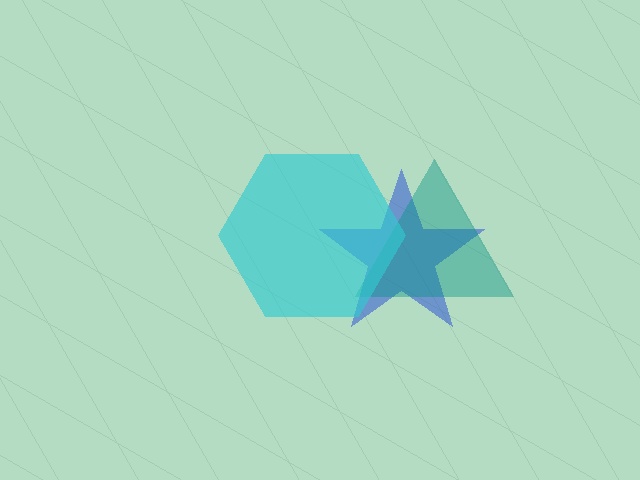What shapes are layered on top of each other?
The layered shapes are: a blue star, a teal triangle, a cyan hexagon.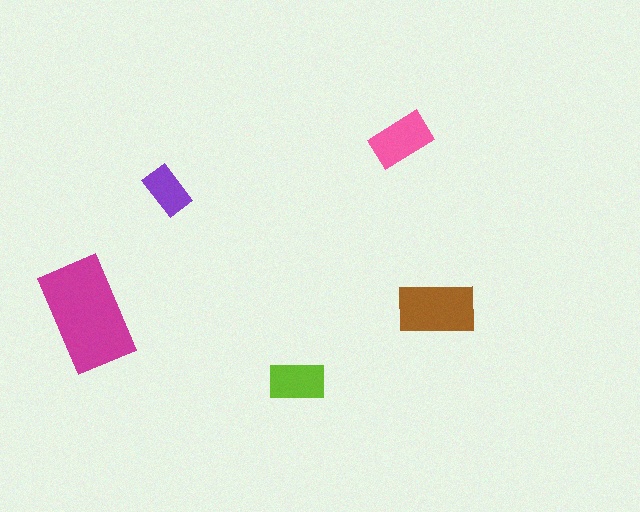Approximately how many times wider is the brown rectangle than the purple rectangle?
About 1.5 times wider.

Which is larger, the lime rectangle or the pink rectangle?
The pink one.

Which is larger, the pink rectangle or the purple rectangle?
The pink one.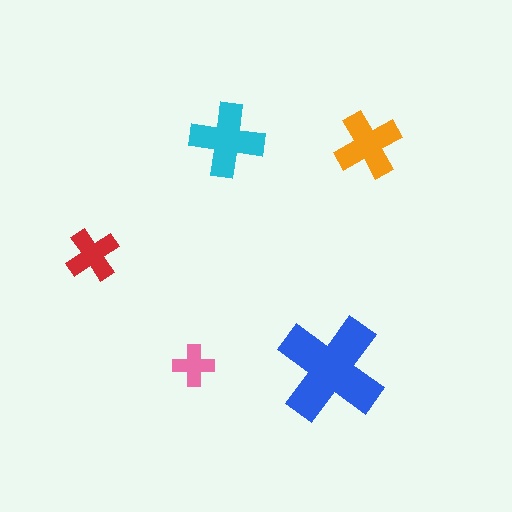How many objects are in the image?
There are 5 objects in the image.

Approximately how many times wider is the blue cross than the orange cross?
About 1.5 times wider.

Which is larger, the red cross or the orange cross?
The orange one.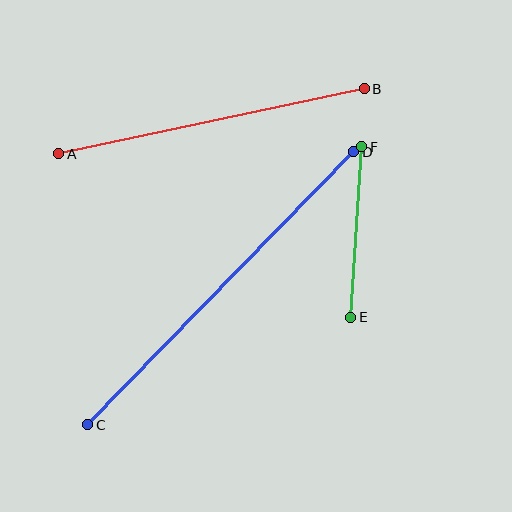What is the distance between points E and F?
The distance is approximately 171 pixels.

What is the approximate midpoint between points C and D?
The midpoint is at approximately (221, 288) pixels.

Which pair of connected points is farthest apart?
Points C and D are farthest apart.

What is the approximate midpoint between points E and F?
The midpoint is at approximately (356, 232) pixels.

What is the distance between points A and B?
The distance is approximately 312 pixels.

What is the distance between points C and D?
The distance is approximately 381 pixels.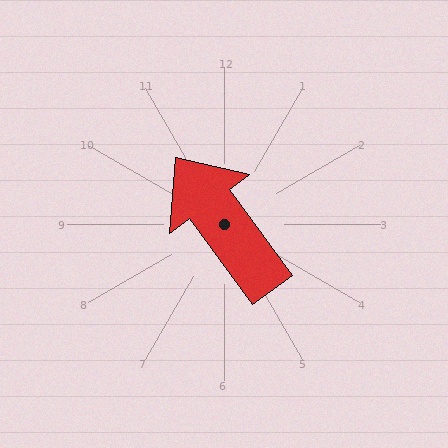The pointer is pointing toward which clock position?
Roughly 11 o'clock.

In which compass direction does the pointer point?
Northwest.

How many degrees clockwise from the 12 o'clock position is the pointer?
Approximately 324 degrees.